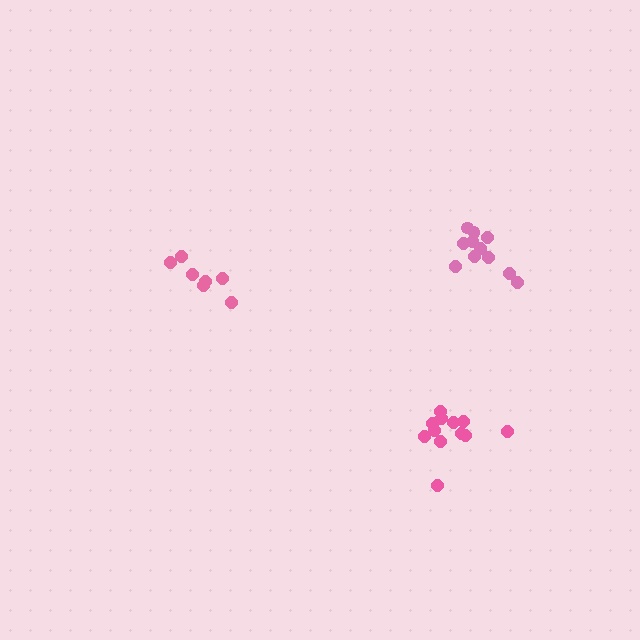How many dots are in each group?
Group 1: 7 dots, Group 2: 11 dots, Group 3: 12 dots (30 total).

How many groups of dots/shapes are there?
There are 3 groups.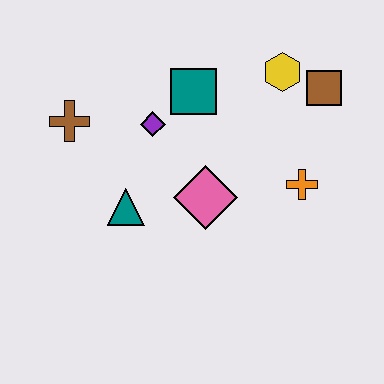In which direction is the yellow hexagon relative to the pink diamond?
The yellow hexagon is above the pink diamond.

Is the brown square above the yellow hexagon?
No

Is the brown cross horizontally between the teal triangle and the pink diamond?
No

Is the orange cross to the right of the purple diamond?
Yes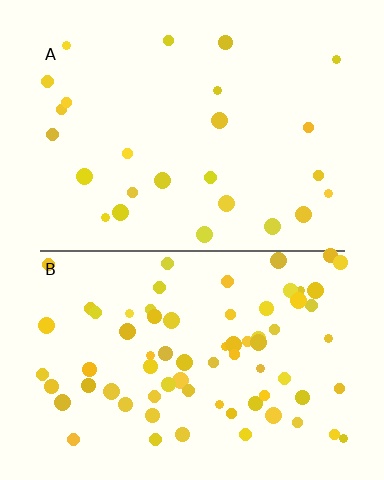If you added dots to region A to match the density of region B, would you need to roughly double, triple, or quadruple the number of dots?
Approximately triple.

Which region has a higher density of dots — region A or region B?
B (the bottom).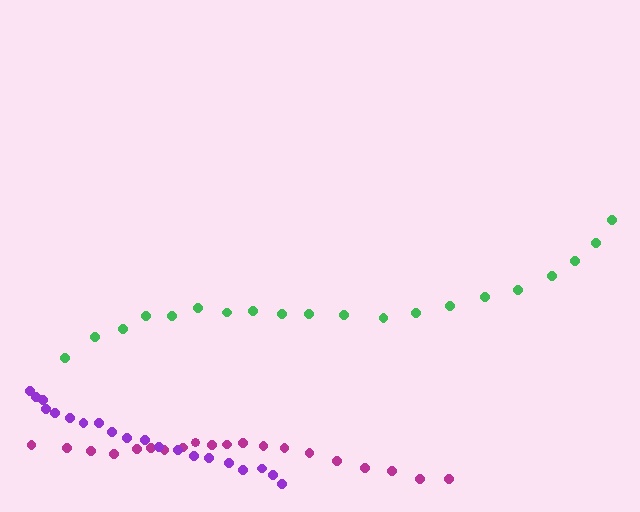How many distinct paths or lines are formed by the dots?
There are 3 distinct paths.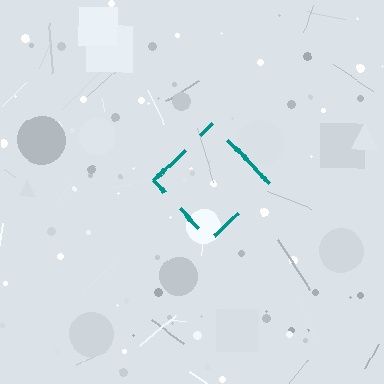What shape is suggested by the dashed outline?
The dashed outline suggests a diamond.